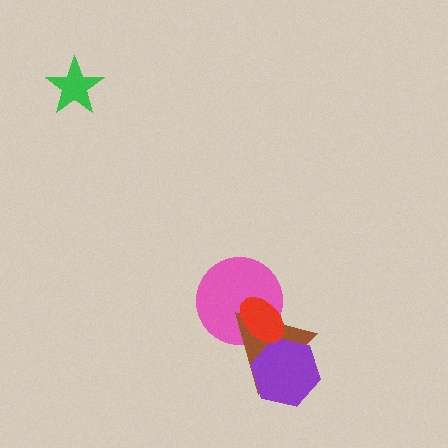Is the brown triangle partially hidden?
Yes, it is partially covered by another shape.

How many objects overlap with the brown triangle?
3 objects overlap with the brown triangle.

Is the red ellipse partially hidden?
No, no other shape covers it.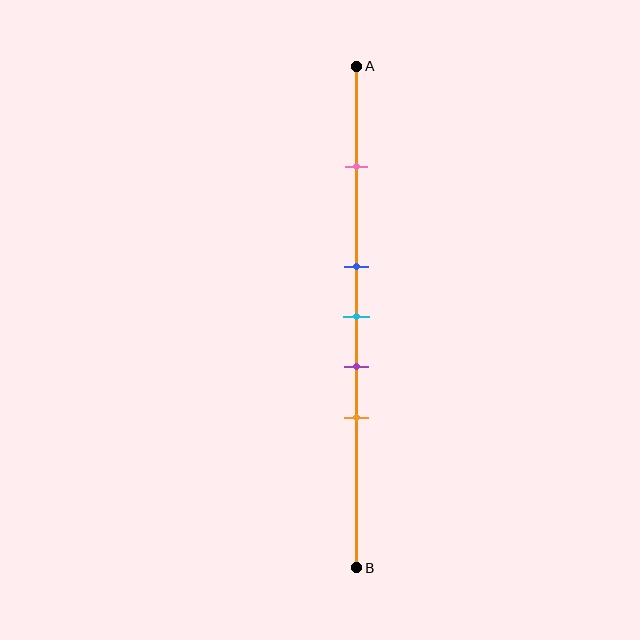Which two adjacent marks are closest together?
The blue and cyan marks are the closest adjacent pair.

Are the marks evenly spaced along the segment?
No, the marks are not evenly spaced.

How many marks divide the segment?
There are 5 marks dividing the segment.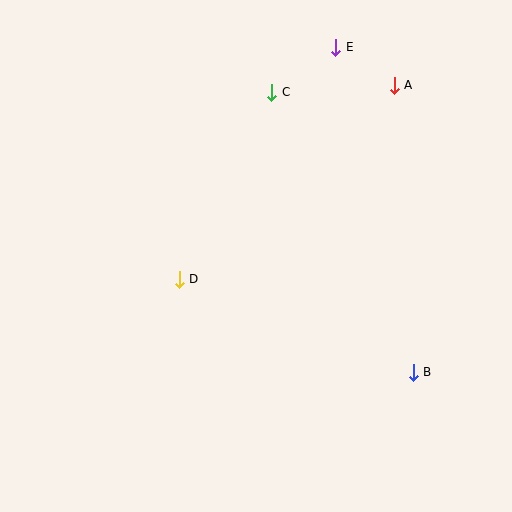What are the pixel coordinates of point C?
Point C is at (272, 92).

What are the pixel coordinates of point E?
Point E is at (336, 47).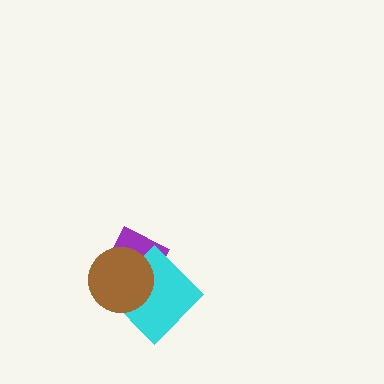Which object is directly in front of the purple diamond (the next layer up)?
The cyan diamond is directly in front of the purple diamond.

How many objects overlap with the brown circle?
2 objects overlap with the brown circle.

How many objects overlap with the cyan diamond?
2 objects overlap with the cyan diamond.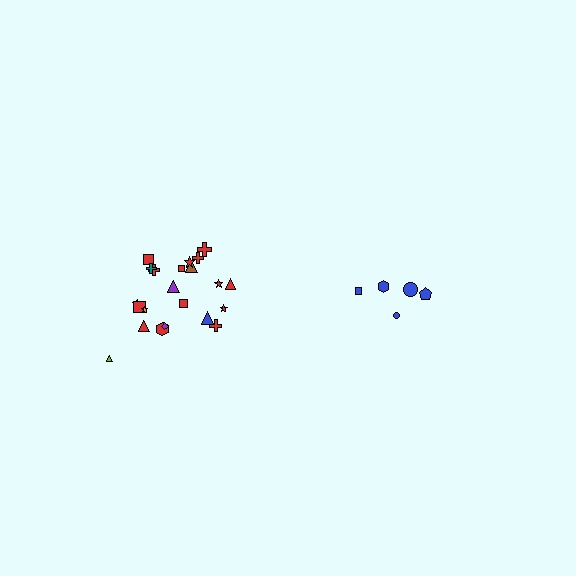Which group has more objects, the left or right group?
The left group.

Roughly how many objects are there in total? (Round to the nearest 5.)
Roughly 25 objects in total.